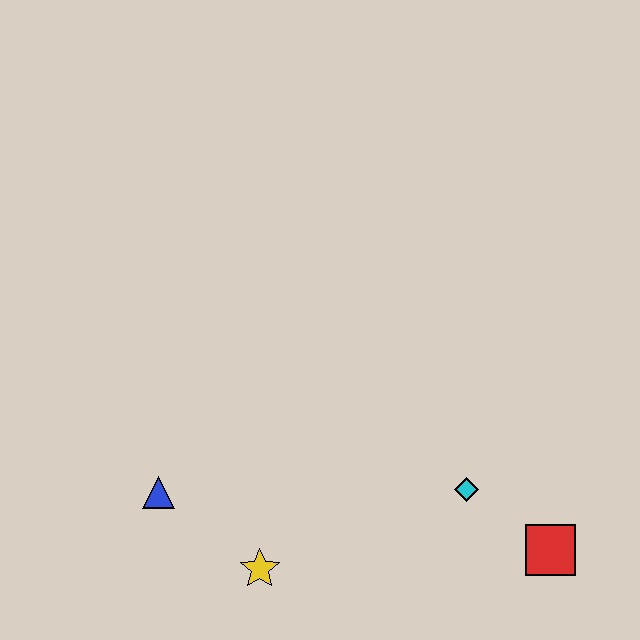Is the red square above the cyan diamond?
No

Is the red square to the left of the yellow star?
No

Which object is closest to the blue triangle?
The yellow star is closest to the blue triangle.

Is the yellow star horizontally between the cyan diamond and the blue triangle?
Yes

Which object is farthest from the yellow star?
The red square is farthest from the yellow star.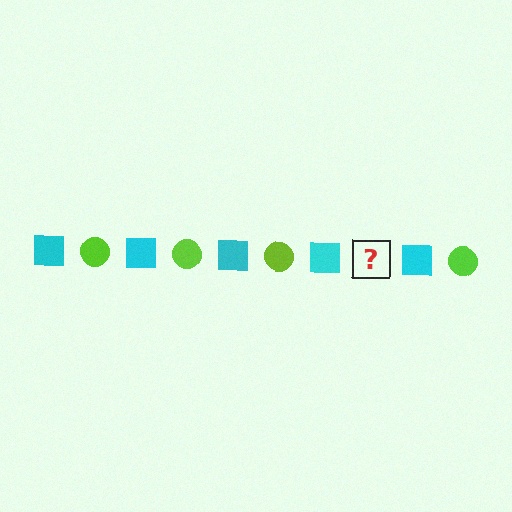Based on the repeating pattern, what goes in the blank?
The blank should be a lime circle.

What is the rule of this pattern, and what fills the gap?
The rule is that the pattern alternates between cyan square and lime circle. The gap should be filled with a lime circle.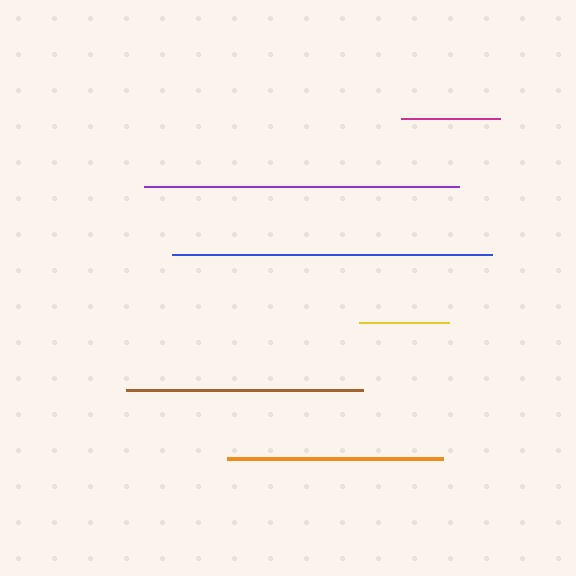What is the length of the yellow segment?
The yellow segment is approximately 91 pixels long.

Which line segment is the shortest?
The yellow line is the shortest at approximately 91 pixels.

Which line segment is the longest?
The blue line is the longest at approximately 321 pixels.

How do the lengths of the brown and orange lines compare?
The brown and orange lines are approximately the same length.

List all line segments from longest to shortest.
From longest to shortest: blue, purple, brown, orange, magenta, yellow.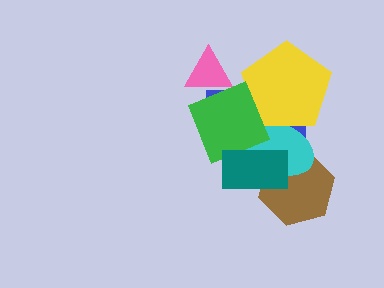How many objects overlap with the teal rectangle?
4 objects overlap with the teal rectangle.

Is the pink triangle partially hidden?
Yes, it is partially covered by another shape.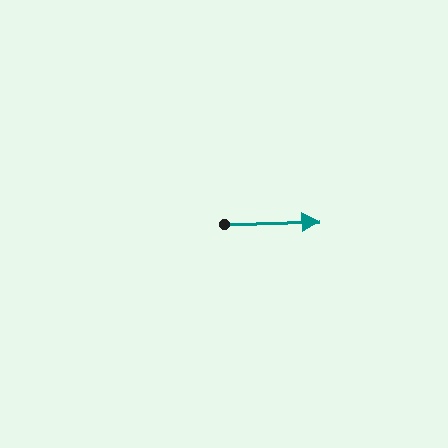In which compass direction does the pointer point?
East.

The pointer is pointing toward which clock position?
Roughly 3 o'clock.